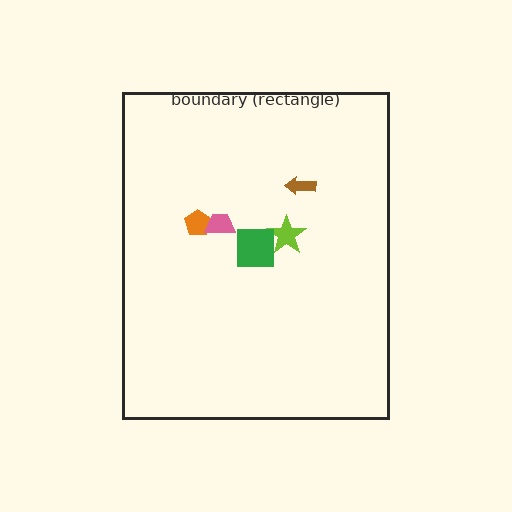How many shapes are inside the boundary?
5 inside, 0 outside.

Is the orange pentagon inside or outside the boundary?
Inside.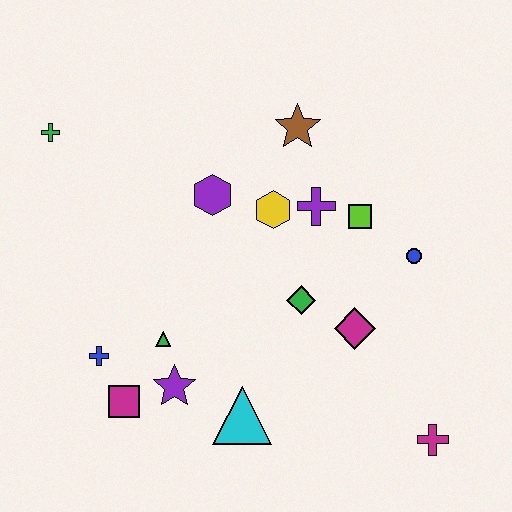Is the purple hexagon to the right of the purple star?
Yes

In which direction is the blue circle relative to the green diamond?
The blue circle is to the right of the green diamond.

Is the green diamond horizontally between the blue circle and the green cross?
Yes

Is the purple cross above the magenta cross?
Yes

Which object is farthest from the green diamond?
The green cross is farthest from the green diamond.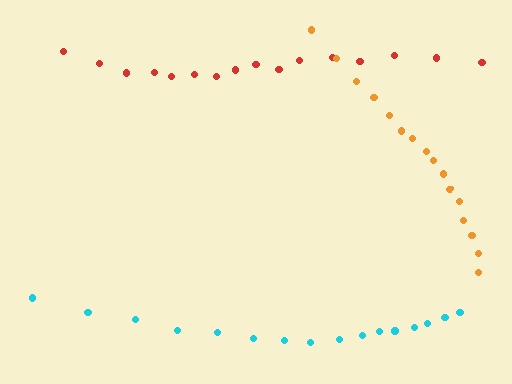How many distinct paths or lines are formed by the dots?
There are 3 distinct paths.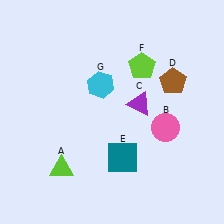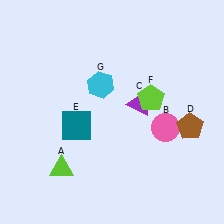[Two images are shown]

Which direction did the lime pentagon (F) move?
The lime pentagon (F) moved down.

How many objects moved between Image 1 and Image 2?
3 objects moved between the two images.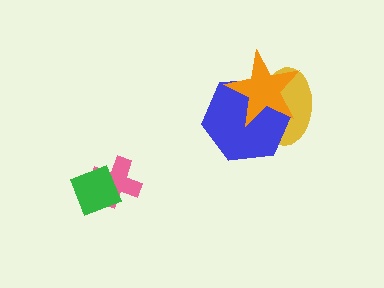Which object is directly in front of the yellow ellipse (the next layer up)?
The blue hexagon is directly in front of the yellow ellipse.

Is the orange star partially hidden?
No, no other shape covers it.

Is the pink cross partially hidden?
Yes, it is partially covered by another shape.